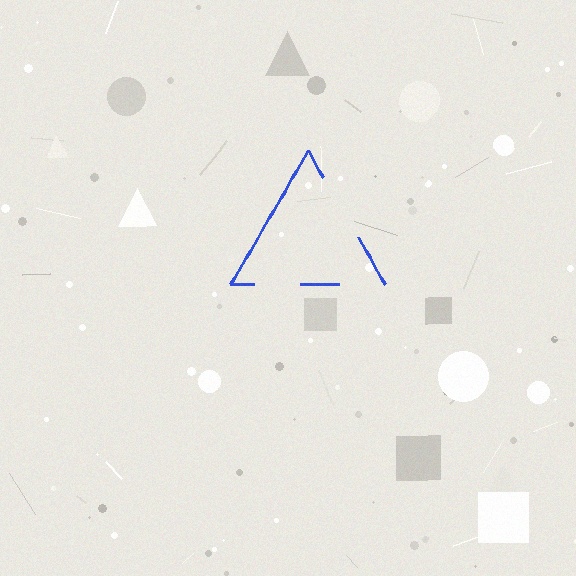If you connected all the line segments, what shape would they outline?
They would outline a triangle.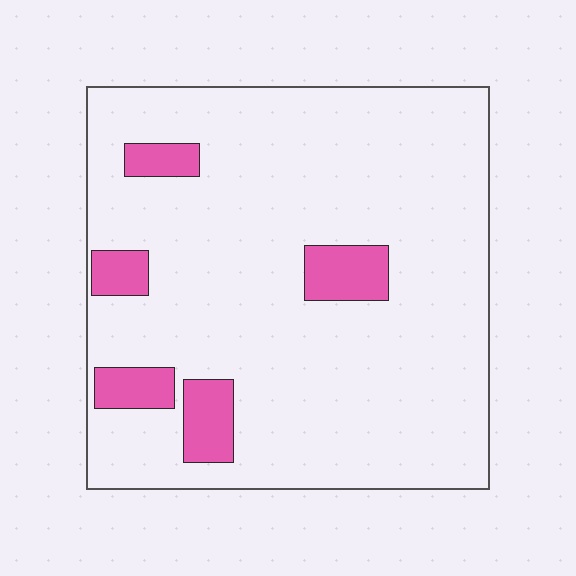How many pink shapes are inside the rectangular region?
5.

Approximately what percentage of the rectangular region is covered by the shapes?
Approximately 10%.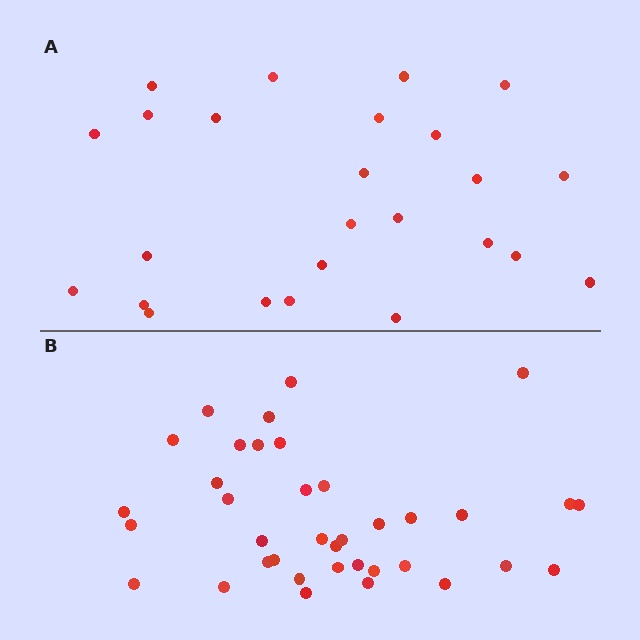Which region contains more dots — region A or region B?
Region B (the bottom region) has more dots.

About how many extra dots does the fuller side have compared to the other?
Region B has roughly 12 or so more dots than region A.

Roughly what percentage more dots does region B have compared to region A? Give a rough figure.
About 50% more.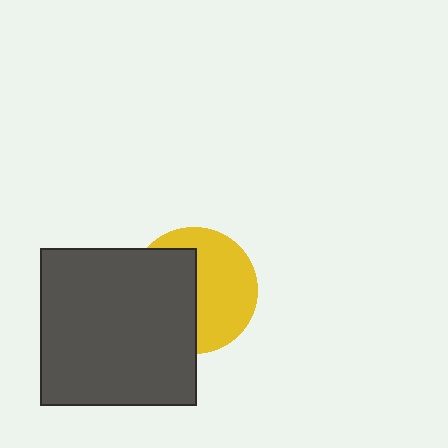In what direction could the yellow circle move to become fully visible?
The yellow circle could move right. That would shift it out from behind the dark gray square entirely.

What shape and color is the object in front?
The object in front is a dark gray square.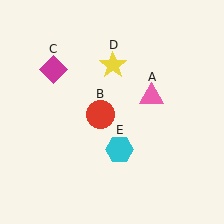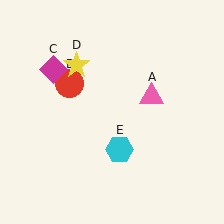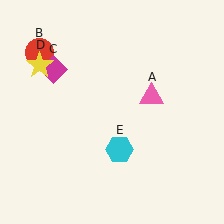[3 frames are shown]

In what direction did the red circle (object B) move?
The red circle (object B) moved up and to the left.